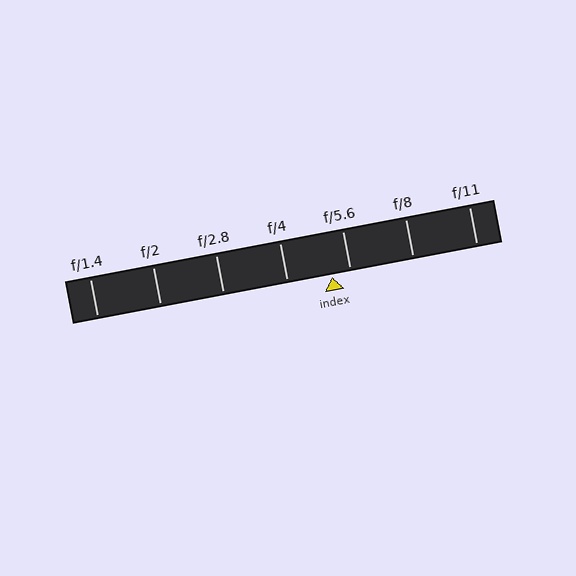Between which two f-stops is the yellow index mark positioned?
The index mark is between f/4 and f/5.6.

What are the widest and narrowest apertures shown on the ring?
The widest aperture shown is f/1.4 and the narrowest is f/11.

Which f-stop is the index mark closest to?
The index mark is closest to f/5.6.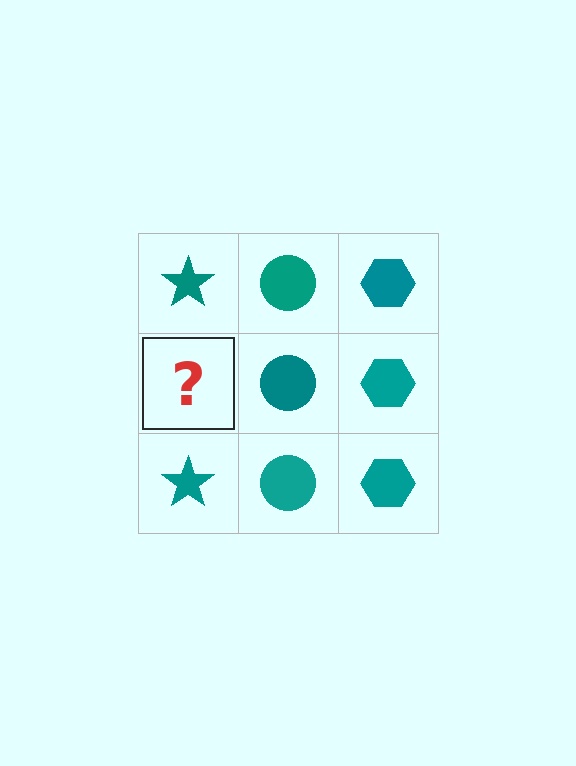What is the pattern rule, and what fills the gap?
The rule is that each column has a consistent shape. The gap should be filled with a teal star.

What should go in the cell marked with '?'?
The missing cell should contain a teal star.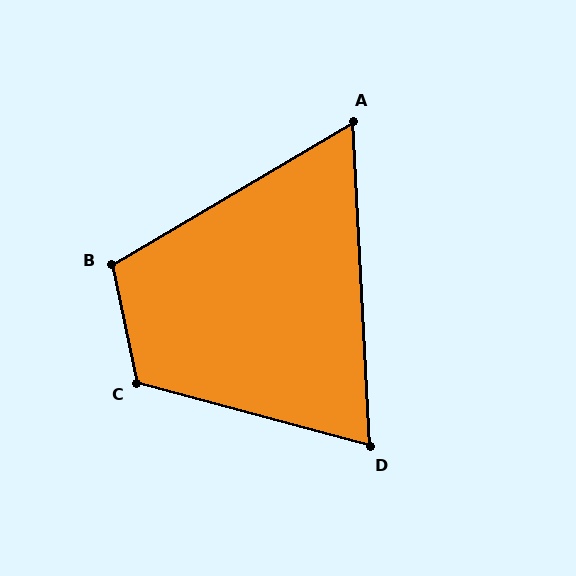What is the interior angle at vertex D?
Approximately 72 degrees (acute).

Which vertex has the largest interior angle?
C, at approximately 117 degrees.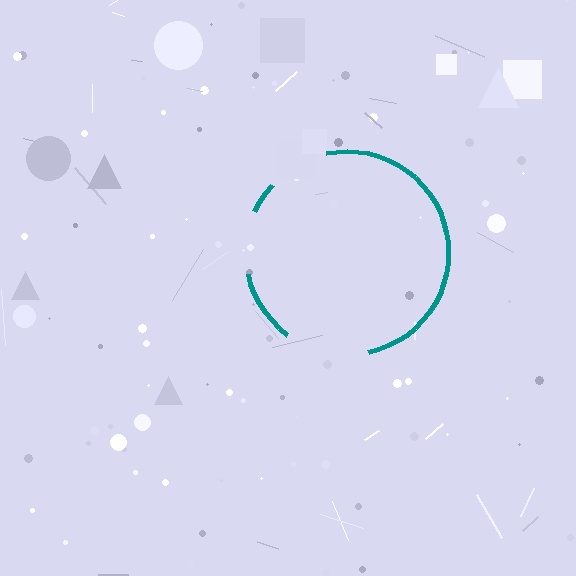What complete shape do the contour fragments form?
The contour fragments form a circle.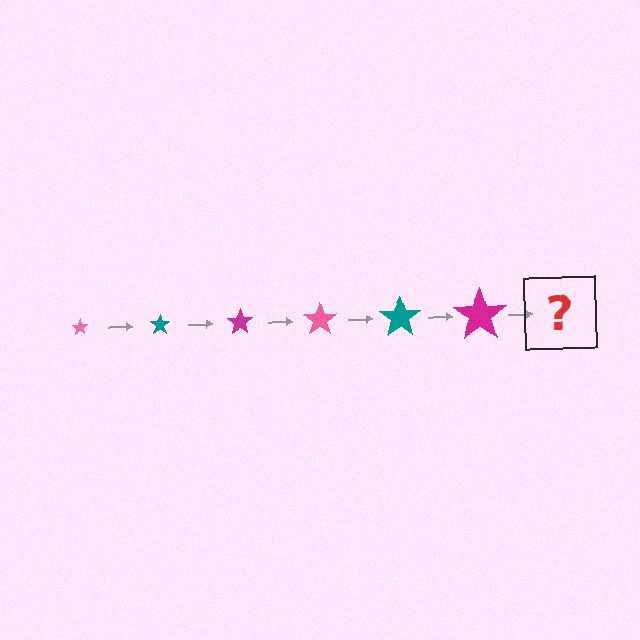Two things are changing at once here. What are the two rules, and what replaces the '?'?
The two rules are that the star grows larger each step and the color cycles through pink, teal, and magenta. The '?' should be a pink star, larger than the previous one.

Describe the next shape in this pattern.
It should be a pink star, larger than the previous one.